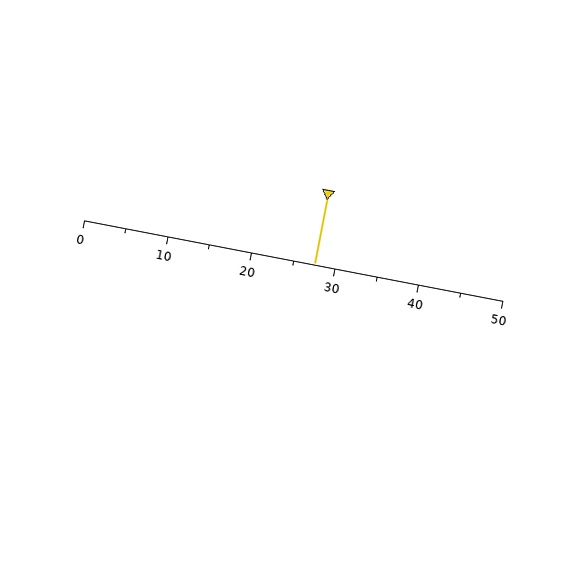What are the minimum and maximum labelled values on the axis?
The axis runs from 0 to 50.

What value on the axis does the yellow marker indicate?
The marker indicates approximately 27.5.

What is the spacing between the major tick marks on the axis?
The major ticks are spaced 10 apart.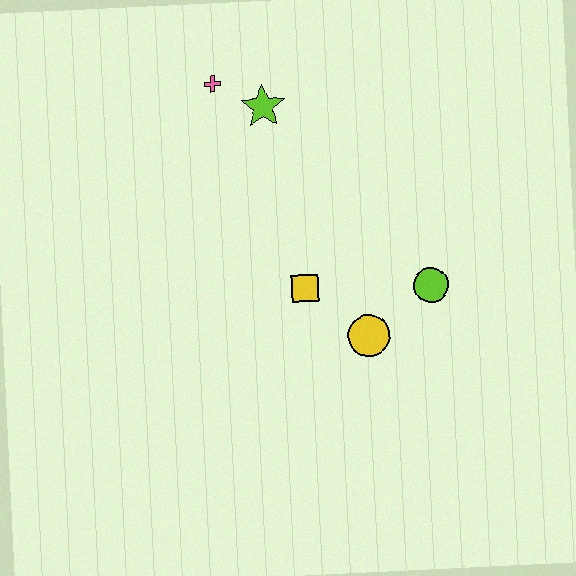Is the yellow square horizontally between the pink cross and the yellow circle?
Yes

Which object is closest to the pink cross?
The lime star is closest to the pink cross.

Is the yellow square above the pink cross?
No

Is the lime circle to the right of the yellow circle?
Yes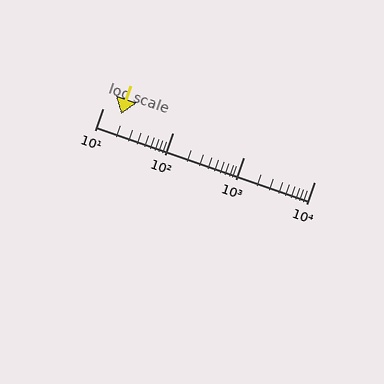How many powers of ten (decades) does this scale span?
The scale spans 3 decades, from 10 to 10000.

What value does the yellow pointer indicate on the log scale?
The pointer indicates approximately 18.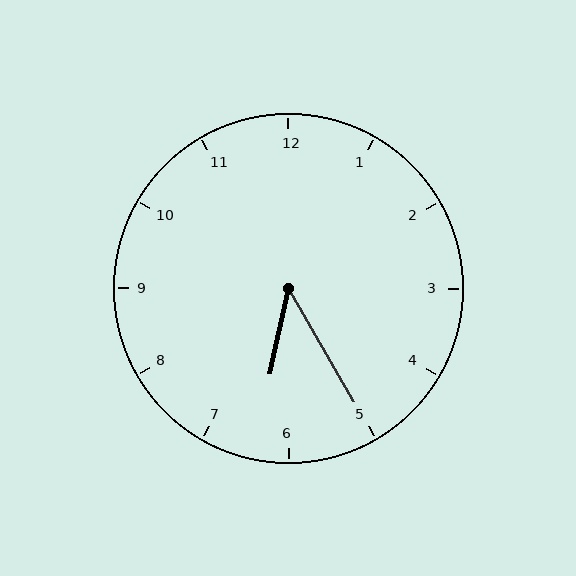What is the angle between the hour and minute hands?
Approximately 42 degrees.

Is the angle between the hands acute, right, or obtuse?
It is acute.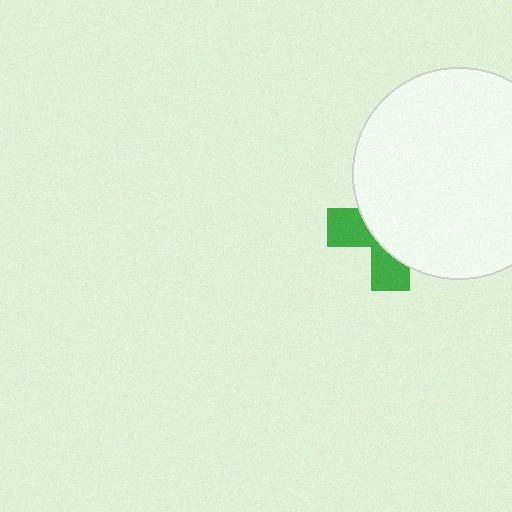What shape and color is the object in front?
The object in front is a white circle.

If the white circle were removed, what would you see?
You would see the complete green cross.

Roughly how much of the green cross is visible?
A small part of it is visible (roughly 35%).